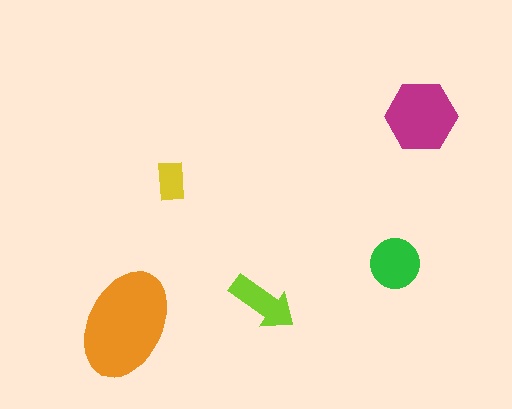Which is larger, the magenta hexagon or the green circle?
The magenta hexagon.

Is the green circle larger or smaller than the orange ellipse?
Smaller.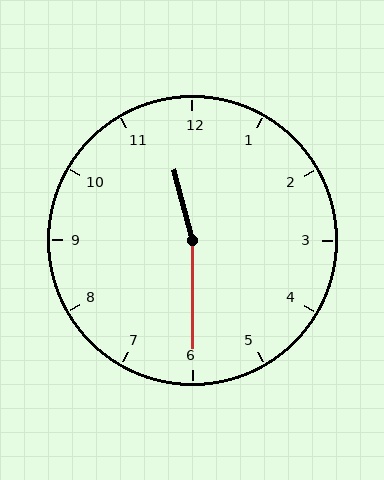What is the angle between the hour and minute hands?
Approximately 165 degrees.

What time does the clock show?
11:30.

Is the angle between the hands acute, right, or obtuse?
It is obtuse.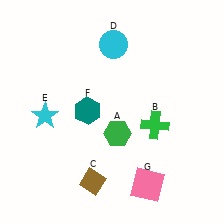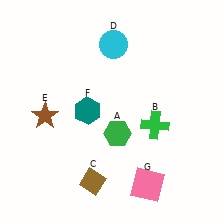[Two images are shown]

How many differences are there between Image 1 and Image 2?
There is 1 difference between the two images.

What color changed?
The star (E) changed from cyan in Image 1 to brown in Image 2.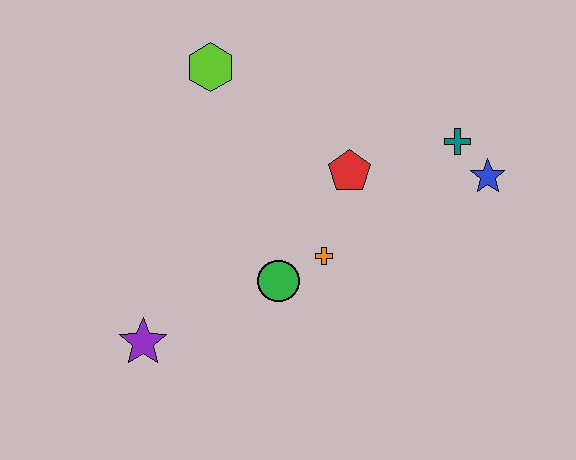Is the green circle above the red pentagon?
No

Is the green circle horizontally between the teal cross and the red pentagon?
No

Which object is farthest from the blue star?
The purple star is farthest from the blue star.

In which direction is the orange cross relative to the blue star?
The orange cross is to the left of the blue star.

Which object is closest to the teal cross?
The blue star is closest to the teal cross.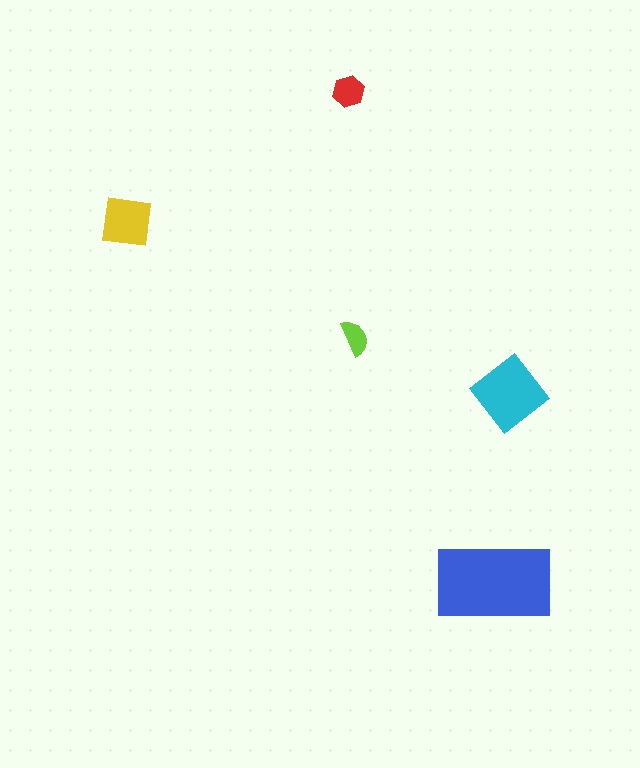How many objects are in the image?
There are 5 objects in the image.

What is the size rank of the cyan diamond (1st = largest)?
2nd.